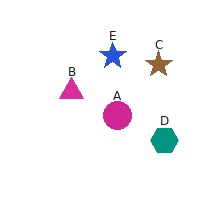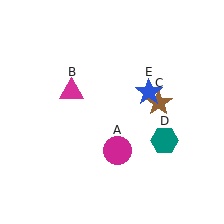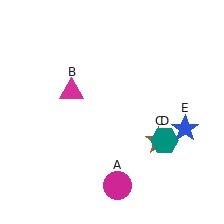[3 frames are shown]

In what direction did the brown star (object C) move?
The brown star (object C) moved down.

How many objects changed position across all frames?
3 objects changed position: magenta circle (object A), brown star (object C), blue star (object E).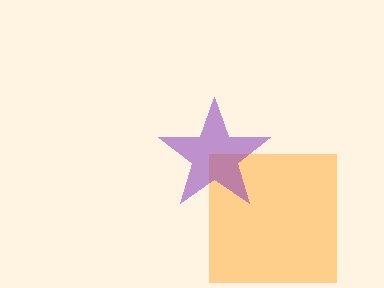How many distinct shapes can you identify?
There are 2 distinct shapes: an orange square, a purple star.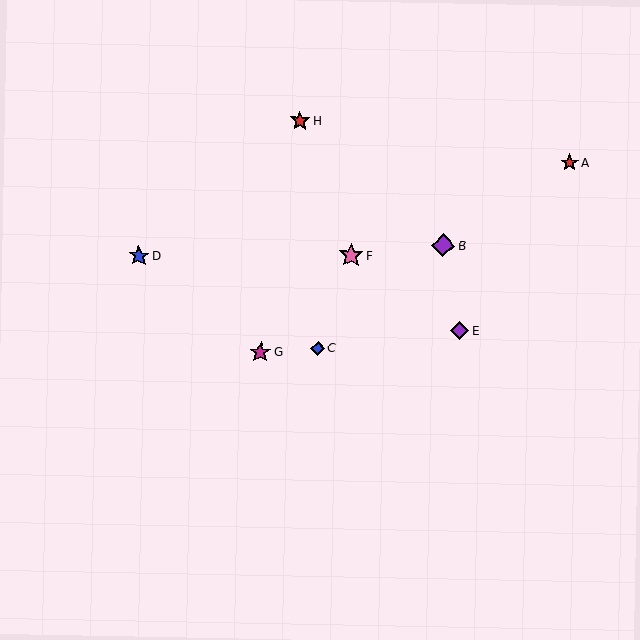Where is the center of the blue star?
The center of the blue star is at (139, 256).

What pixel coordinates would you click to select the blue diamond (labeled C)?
Click at (318, 348) to select the blue diamond C.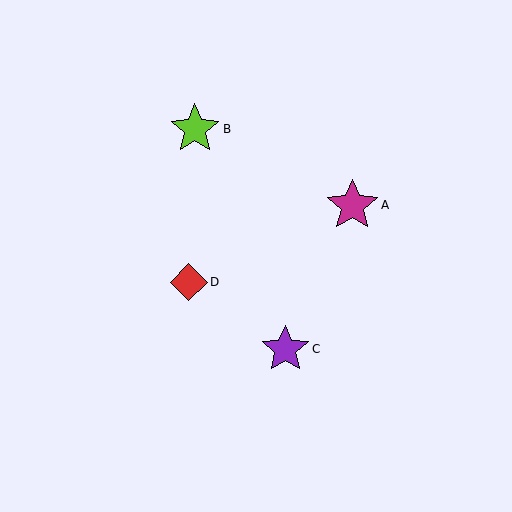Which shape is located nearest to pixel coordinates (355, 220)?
The magenta star (labeled A) at (352, 205) is nearest to that location.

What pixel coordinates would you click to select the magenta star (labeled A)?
Click at (352, 205) to select the magenta star A.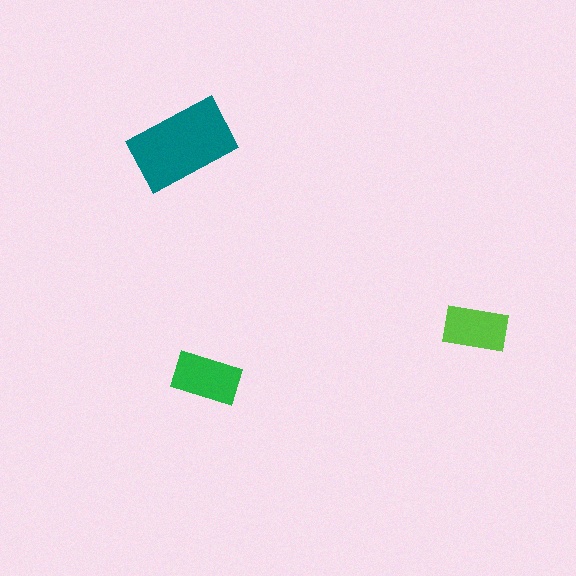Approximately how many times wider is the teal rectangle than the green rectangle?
About 1.5 times wider.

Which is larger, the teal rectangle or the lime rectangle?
The teal one.